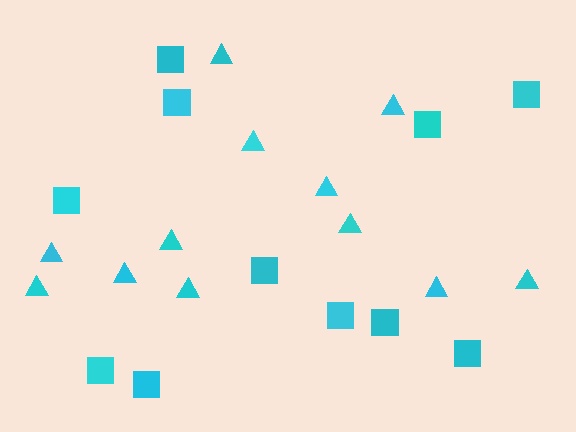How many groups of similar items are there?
There are 2 groups: one group of squares (11) and one group of triangles (12).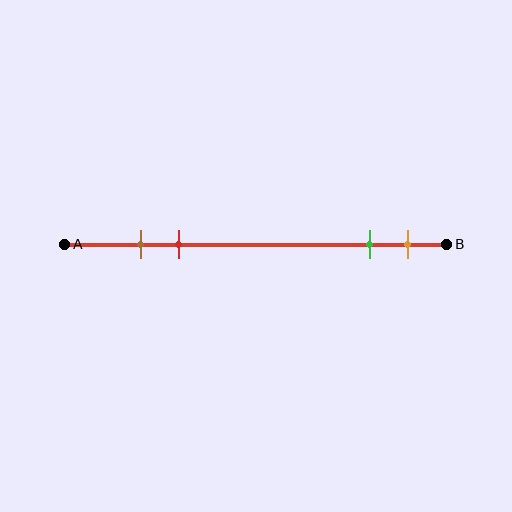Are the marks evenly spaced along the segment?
No, the marks are not evenly spaced.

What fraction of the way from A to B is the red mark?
The red mark is approximately 30% (0.3) of the way from A to B.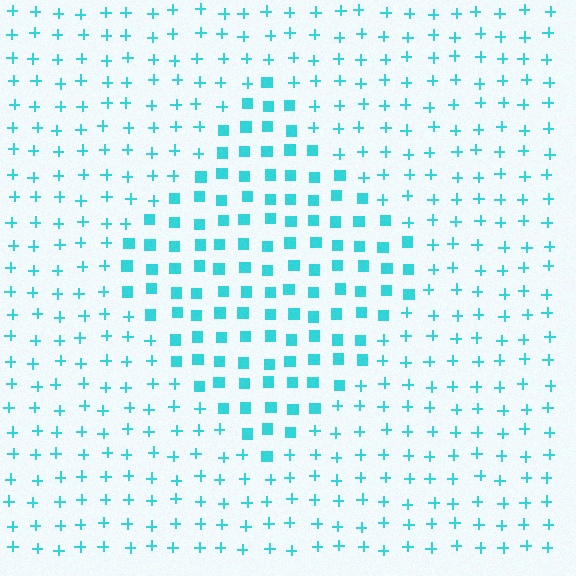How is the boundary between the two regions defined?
The boundary is defined by a change in element shape: squares inside vs. plus signs outside. All elements share the same color and spacing.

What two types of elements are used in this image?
The image uses squares inside the diamond region and plus signs outside it.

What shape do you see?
I see a diamond.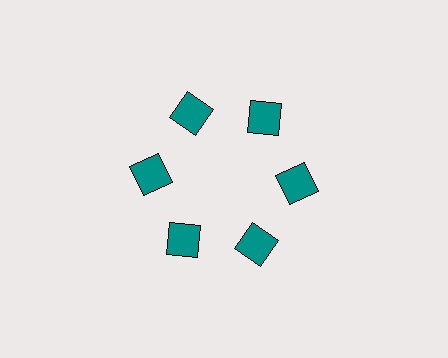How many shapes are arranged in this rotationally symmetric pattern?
There are 6 shapes, arranged in 6 groups of 1.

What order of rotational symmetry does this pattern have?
This pattern has 6-fold rotational symmetry.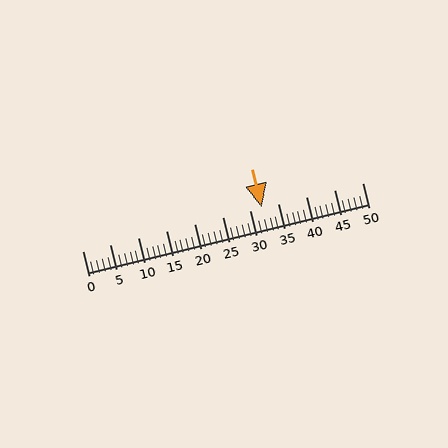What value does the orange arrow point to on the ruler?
The orange arrow points to approximately 32.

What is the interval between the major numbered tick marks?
The major tick marks are spaced 5 units apart.